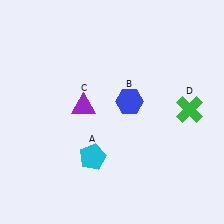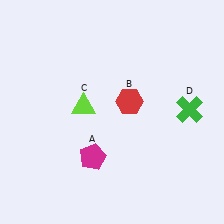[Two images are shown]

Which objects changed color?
A changed from cyan to magenta. B changed from blue to red. C changed from purple to lime.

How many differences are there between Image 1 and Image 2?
There are 3 differences between the two images.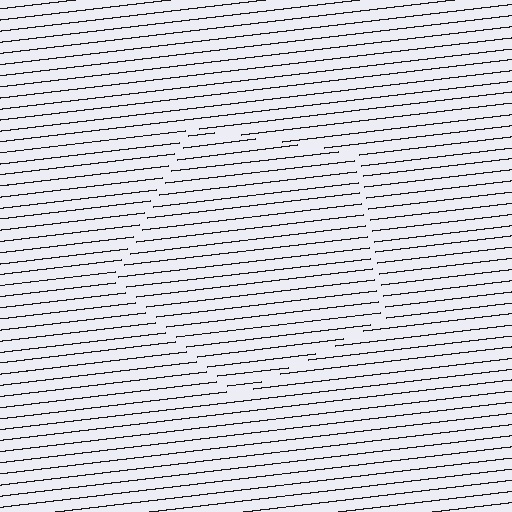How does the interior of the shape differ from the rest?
The interior of the shape contains the same grating, shifted by half a period — the contour is defined by the phase discontinuity where line-ends from the inner and outer gratings abut.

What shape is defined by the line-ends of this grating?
An illusory pentagon. The interior of the shape contains the same grating, shifted by half a period — the contour is defined by the phase discontinuity where line-ends from the inner and outer gratings abut.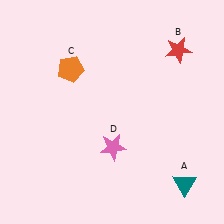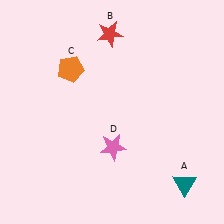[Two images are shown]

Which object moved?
The red star (B) moved left.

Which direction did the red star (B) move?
The red star (B) moved left.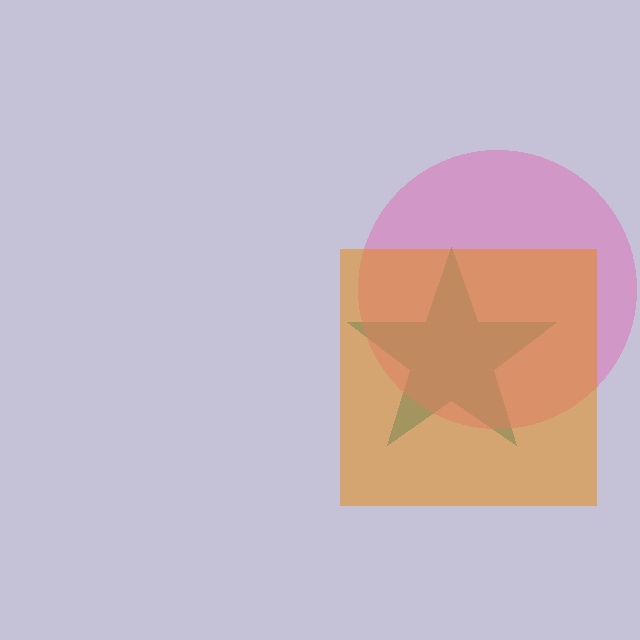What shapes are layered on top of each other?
The layered shapes are: a teal star, a pink circle, an orange square.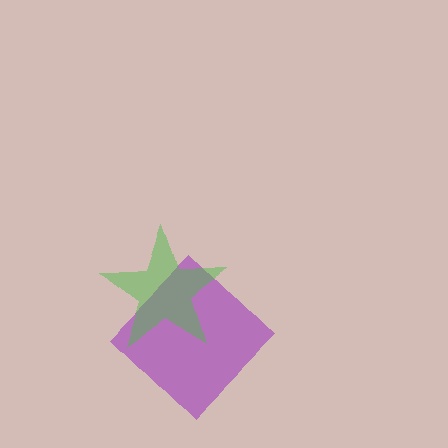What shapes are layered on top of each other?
The layered shapes are: a purple diamond, a green star.